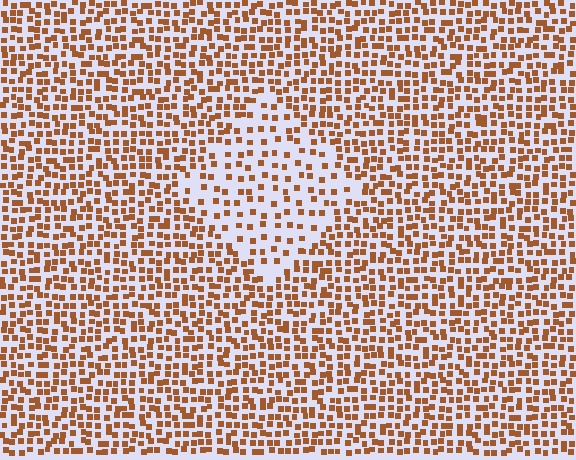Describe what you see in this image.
The image contains small brown elements arranged at two different densities. A diamond-shaped region is visible where the elements are less densely packed than the surrounding area.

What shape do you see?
I see a diamond.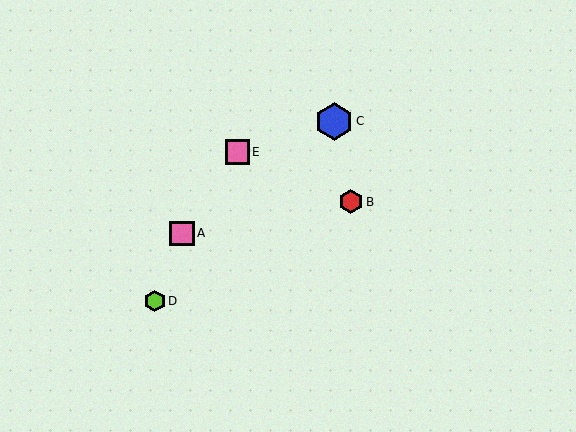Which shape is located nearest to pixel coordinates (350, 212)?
The red hexagon (labeled B) at (351, 202) is nearest to that location.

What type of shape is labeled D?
Shape D is a lime hexagon.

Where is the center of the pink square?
The center of the pink square is at (237, 152).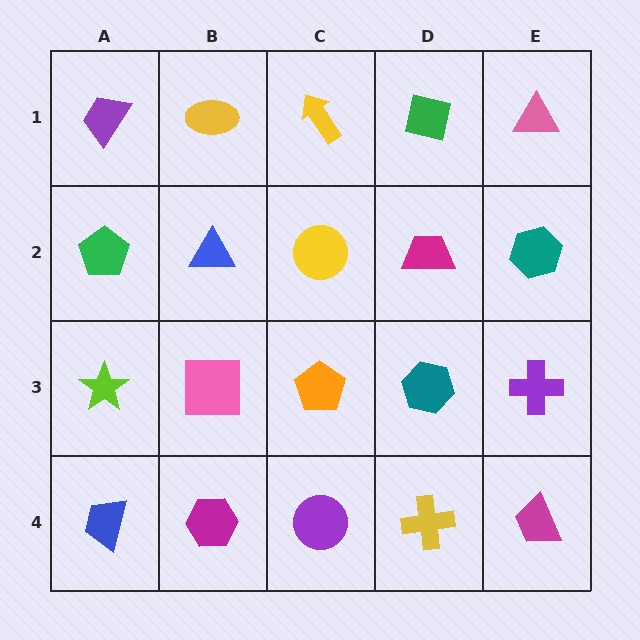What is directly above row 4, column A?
A lime star.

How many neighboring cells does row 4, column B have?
3.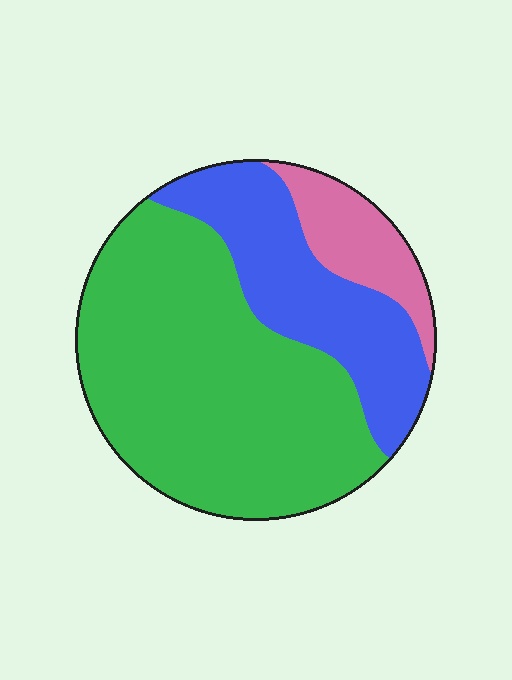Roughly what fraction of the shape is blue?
Blue covers 27% of the shape.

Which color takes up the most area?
Green, at roughly 60%.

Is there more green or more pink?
Green.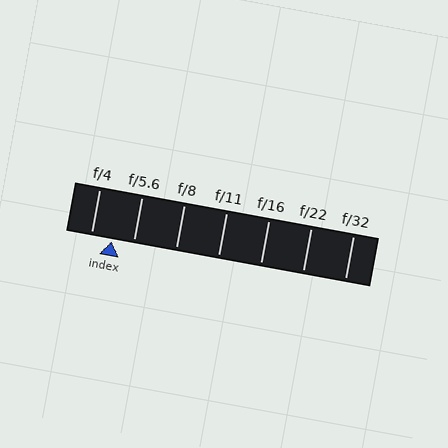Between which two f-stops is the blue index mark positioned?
The index mark is between f/4 and f/5.6.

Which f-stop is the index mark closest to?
The index mark is closest to f/4.